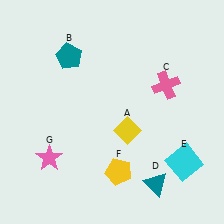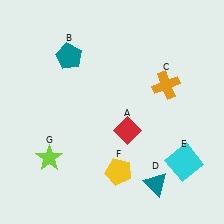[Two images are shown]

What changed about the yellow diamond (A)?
In Image 1, A is yellow. In Image 2, it changed to red.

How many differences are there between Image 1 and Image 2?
There are 3 differences between the two images.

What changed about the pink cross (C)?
In Image 1, C is pink. In Image 2, it changed to orange.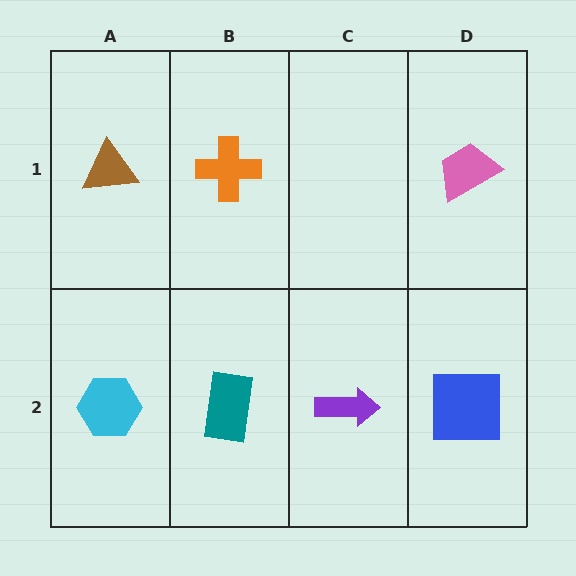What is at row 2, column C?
A purple arrow.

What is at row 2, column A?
A cyan hexagon.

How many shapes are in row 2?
4 shapes.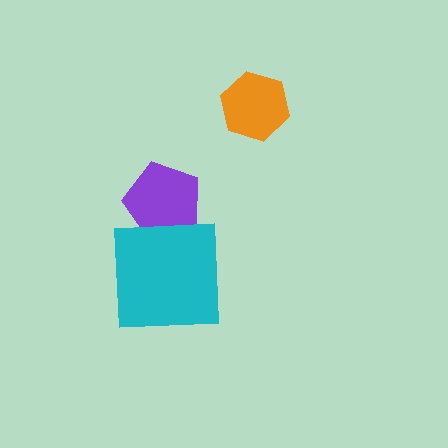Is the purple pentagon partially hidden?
Yes, it is partially covered by another shape.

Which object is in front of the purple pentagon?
The cyan square is in front of the purple pentagon.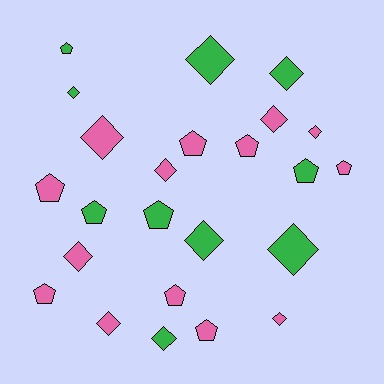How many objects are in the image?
There are 24 objects.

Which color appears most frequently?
Pink, with 14 objects.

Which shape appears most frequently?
Diamond, with 13 objects.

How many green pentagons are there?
There are 4 green pentagons.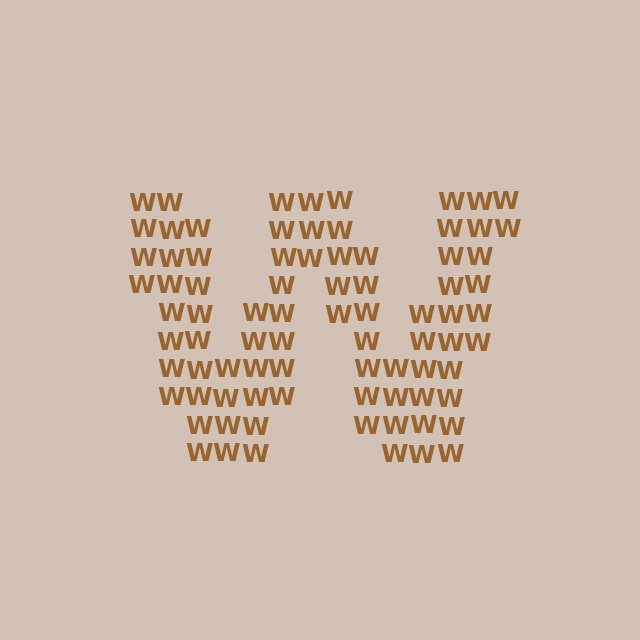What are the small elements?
The small elements are letter W's.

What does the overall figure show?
The overall figure shows the letter W.